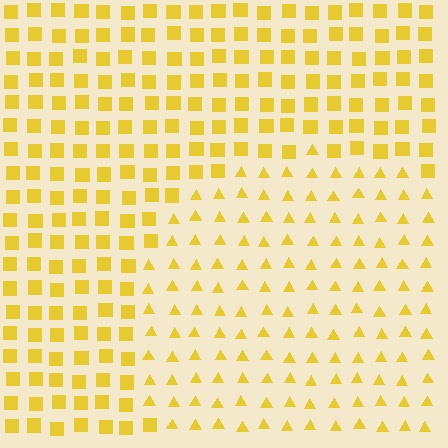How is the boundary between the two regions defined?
The boundary is defined by a change in element shape: triangles inside vs. squares outside. All elements share the same color and spacing.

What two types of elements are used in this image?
The image uses triangles inside the circle region and squares outside it.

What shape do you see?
I see a circle.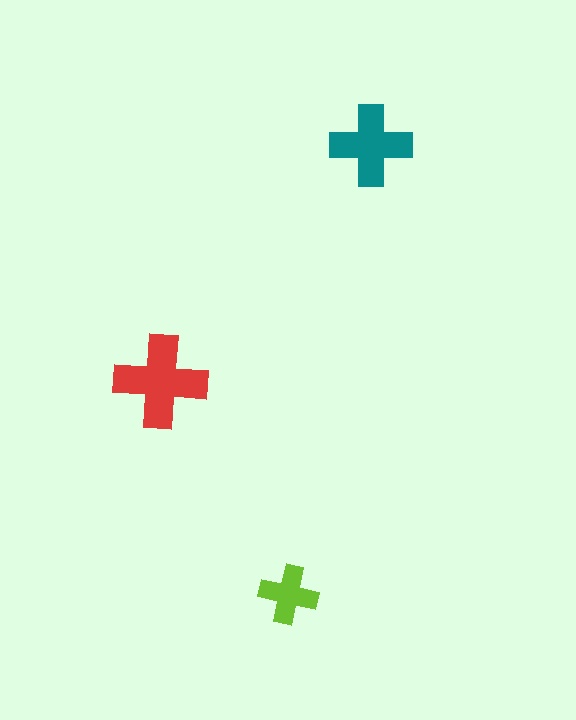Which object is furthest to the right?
The teal cross is rightmost.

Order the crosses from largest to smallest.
the red one, the teal one, the lime one.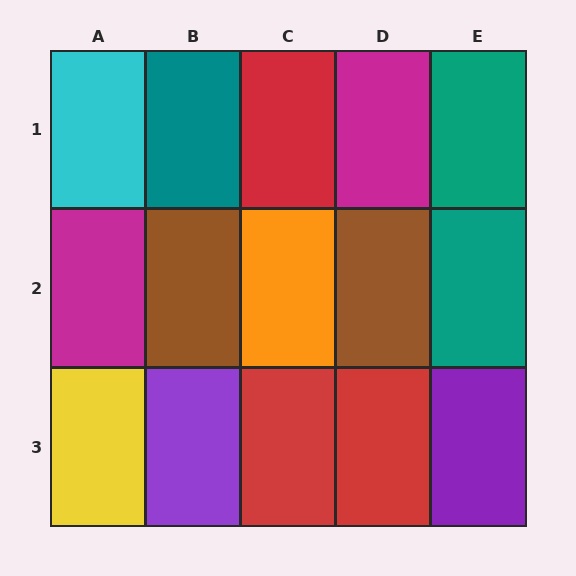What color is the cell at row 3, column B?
Purple.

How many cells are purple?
2 cells are purple.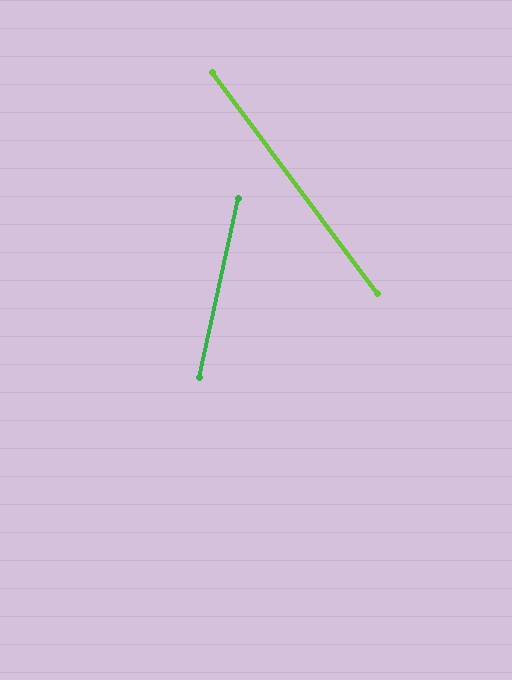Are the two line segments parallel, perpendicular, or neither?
Neither parallel nor perpendicular — they differ by about 49°.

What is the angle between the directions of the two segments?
Approximately 49 degrees.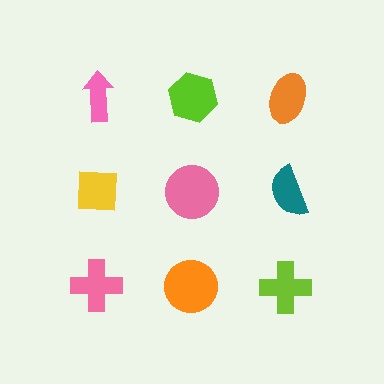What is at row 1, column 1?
A pink arrow.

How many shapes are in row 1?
3 shapes.